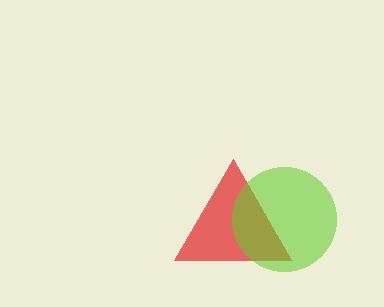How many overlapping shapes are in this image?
There are 2 overlapping shapes in the image.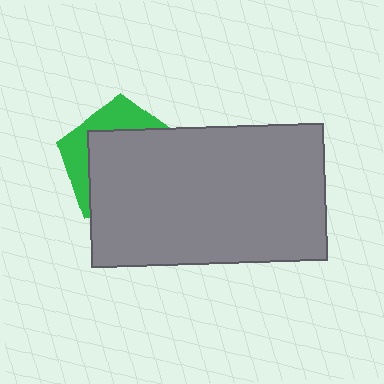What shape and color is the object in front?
The object in front is a gray rectangle.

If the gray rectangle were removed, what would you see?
You would see the complete green pentagon.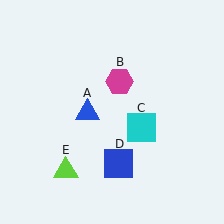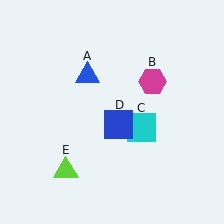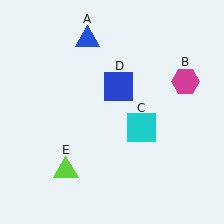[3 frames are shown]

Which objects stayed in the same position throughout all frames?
Cyan square (object C) and lime triangle (object E) remained stationary.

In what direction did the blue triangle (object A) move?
The blue triangle (object A) moved up.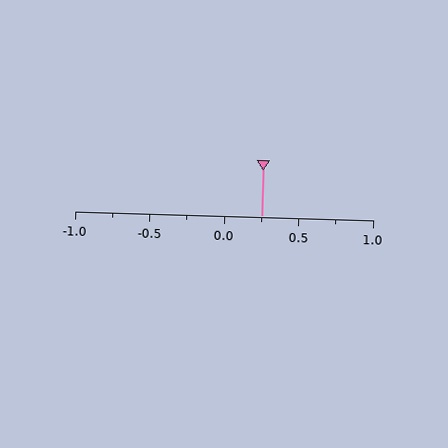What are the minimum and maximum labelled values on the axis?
The axis runs from -1.0 to 1.0.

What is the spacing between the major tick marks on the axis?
The major ticks are spaced 0.5 apart.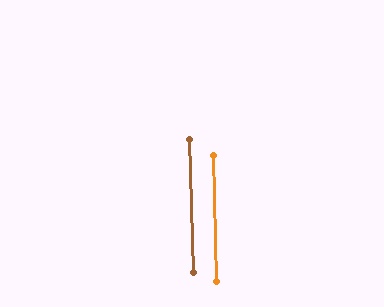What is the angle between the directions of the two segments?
Approximately 1 degree.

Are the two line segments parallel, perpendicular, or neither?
Parallel — their directions differ by only 1.1°.